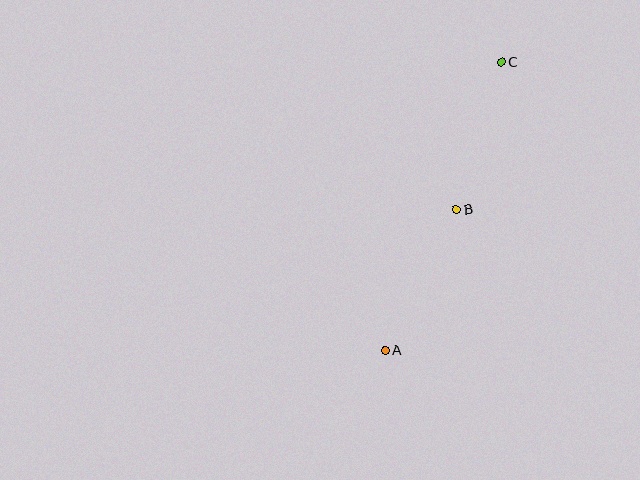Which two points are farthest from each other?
Points A and C are farthest from each other.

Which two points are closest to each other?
Points B and C are closest to each other.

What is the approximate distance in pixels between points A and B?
The distance between A and B is approximately 158 pixels.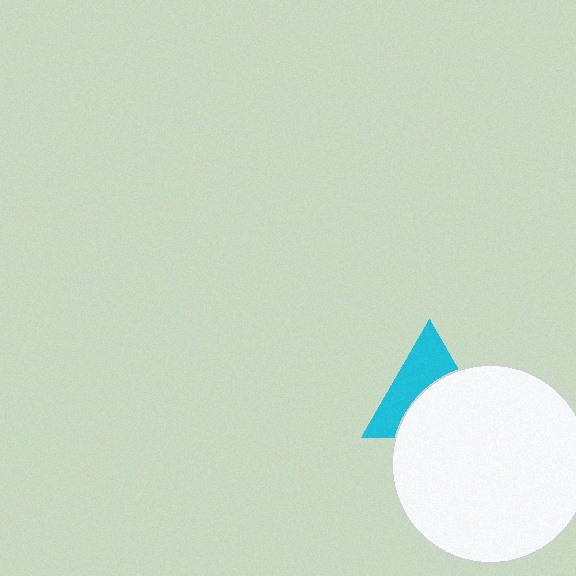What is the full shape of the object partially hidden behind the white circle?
The partially hidden object is a cyan triangle.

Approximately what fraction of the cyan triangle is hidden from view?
Roughly 52% of the cyan triangle is hidden behind the white circle.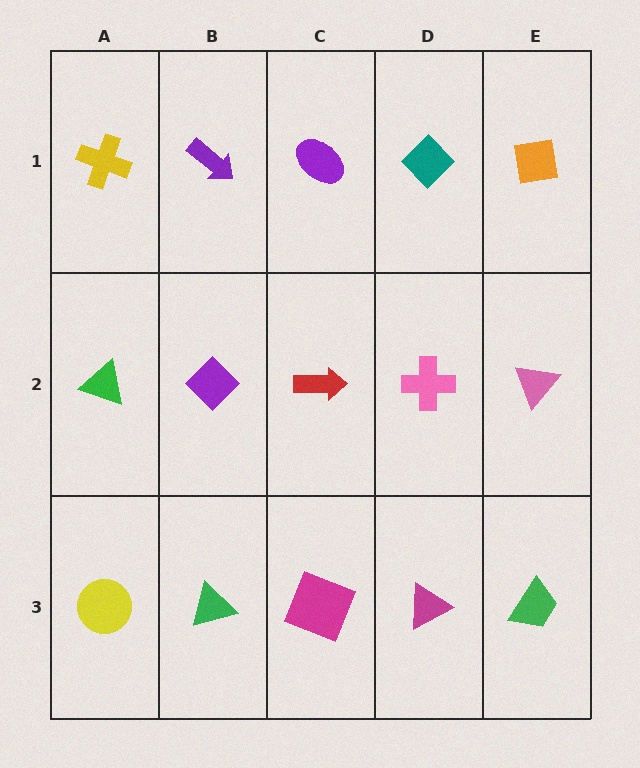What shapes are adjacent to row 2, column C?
A purple ellipse (row 1, column C), a magenta square (row 3, column C), a purple diamond (row 2, column B), a pink cross (row 2, column D).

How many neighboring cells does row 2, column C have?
4.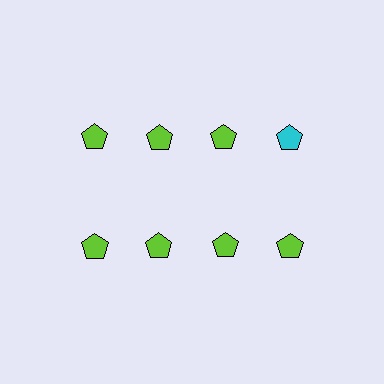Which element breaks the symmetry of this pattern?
The cyan pentagon in the top row, second from right column breaks the symmetry. All other shapes are lime pentagons.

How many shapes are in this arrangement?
There are 8 shapes arranged in a grid pattern.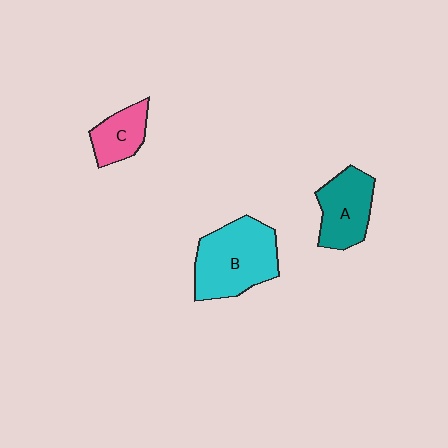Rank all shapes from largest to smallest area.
From largest to smallest: B (cyan), A (teal), C (pink).